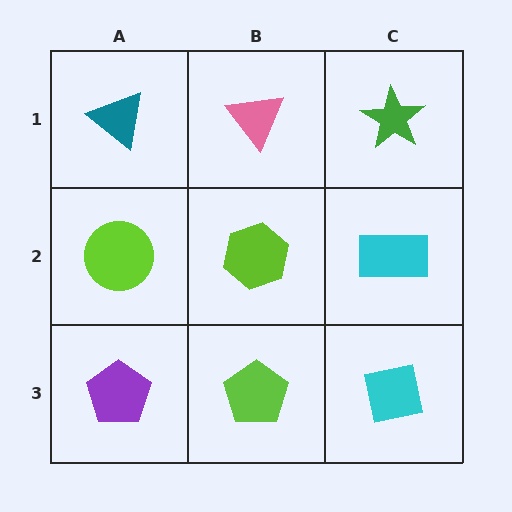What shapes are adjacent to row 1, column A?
A lime circle (row 2, column A), a pink triangle (row 1, column B).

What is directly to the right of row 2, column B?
A cyan rectangle.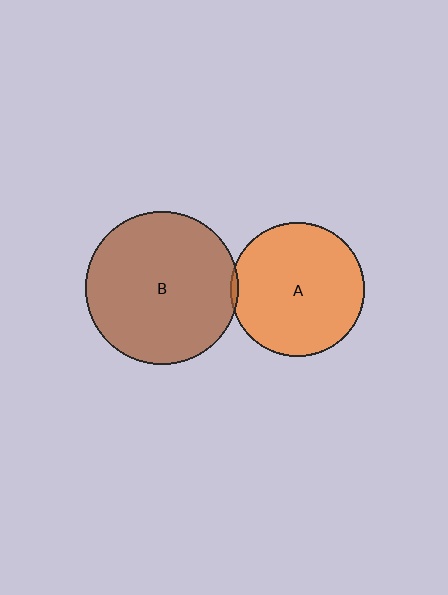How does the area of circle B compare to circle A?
Approximately 1.3 times.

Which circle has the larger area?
Circle B (brown).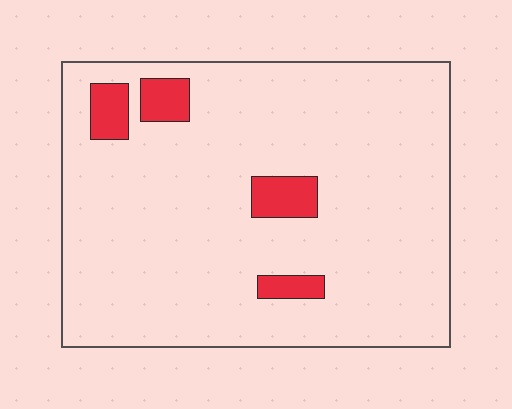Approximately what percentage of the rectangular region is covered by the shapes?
Approximately 10%.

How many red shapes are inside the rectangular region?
4.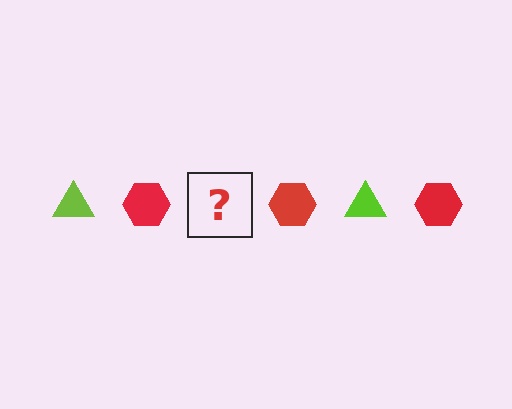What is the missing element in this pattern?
The missing element is a lime triangle.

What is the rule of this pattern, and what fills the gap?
The rule is that the pattern alternates between lime triangle and red hexagon. The gap should be filled with a lime triangle.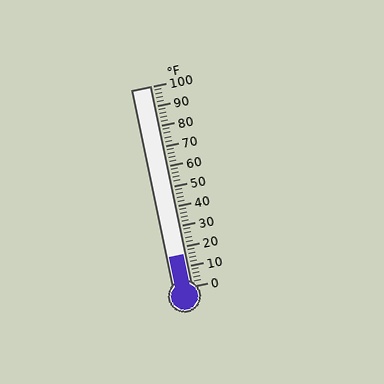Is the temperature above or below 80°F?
The temperature is below 80°F.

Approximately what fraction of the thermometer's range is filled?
The thermometer is filled to approximately 15% of its range.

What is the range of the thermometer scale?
The thermometer scale ranges from 0°F to 100°F.